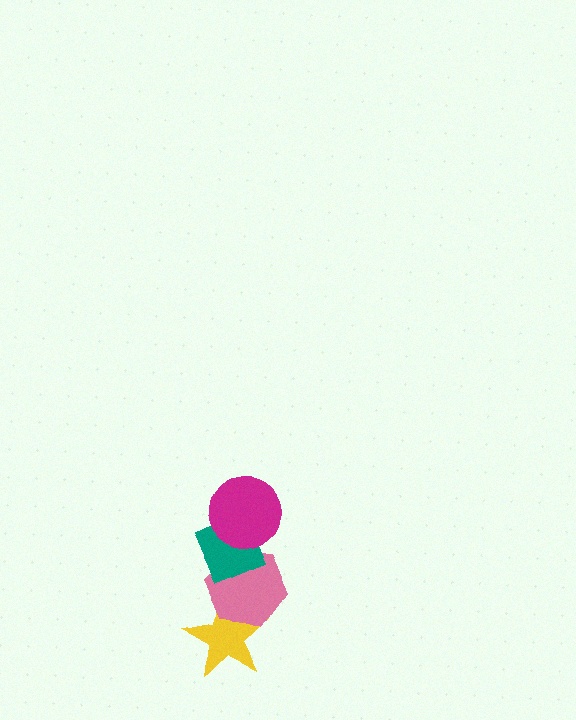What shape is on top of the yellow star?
The pink hexagon is on top of the yellow star.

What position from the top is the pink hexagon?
The pink hexagon is 3rd from the top.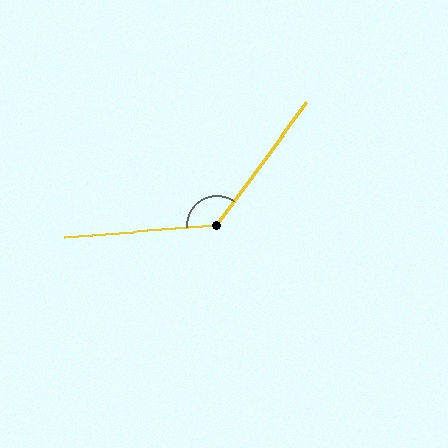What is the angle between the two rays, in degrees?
Approximately 130 degrees.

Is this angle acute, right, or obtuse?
It is obtuse.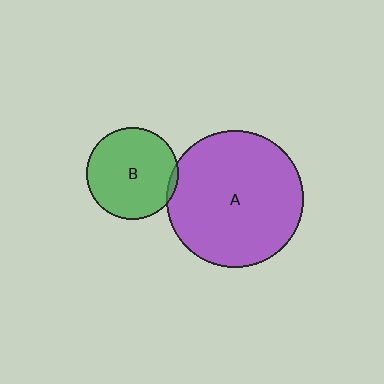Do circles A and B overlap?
Yes.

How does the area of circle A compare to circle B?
Approximately 2.2 times.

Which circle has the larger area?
Circle A (purple).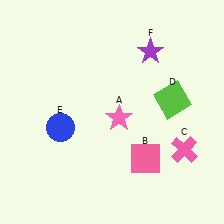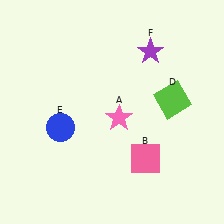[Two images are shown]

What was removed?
The pink cross (C) was removed in Image 2.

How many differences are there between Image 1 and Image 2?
There is 1 difference between the two images.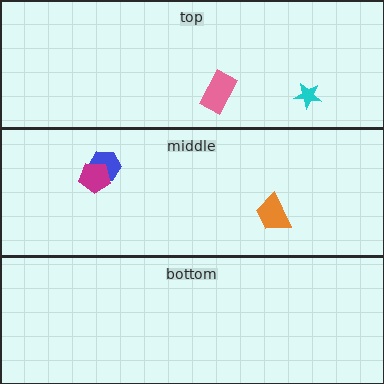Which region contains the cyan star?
The top region.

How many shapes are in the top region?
2.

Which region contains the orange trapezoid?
The middle region.